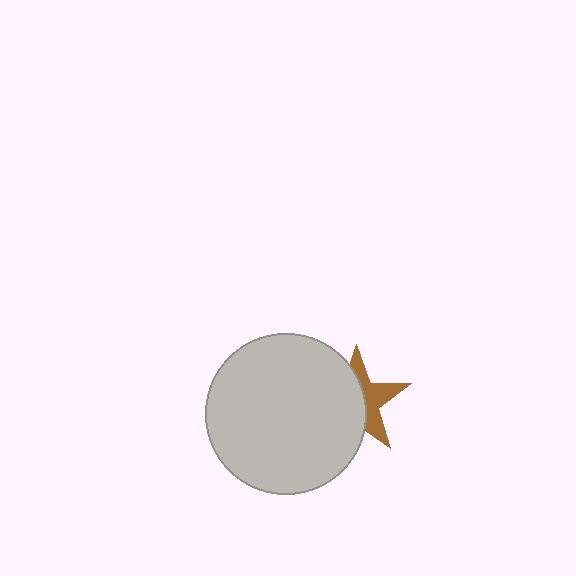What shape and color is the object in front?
The object in front is a light gray circle.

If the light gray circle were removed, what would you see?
You would see the complete brown star.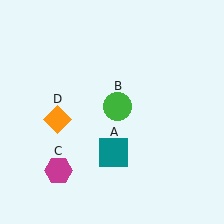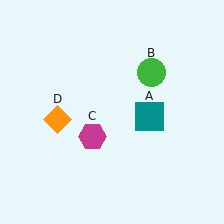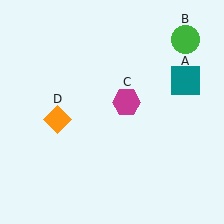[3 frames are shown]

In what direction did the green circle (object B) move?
The green circle (object B) moved up and to the right.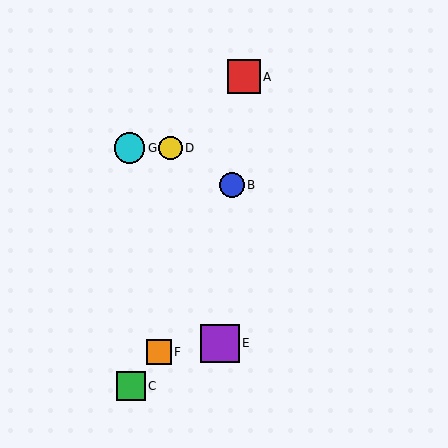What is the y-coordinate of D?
Object D is at y≈148.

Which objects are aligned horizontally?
Objects D, G are aligned horizontally.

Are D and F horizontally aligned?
No, D is at y≈148 and F is at y≈352.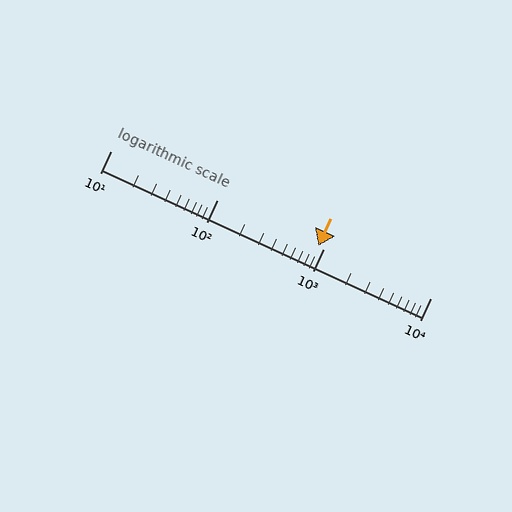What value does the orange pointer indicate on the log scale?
The pointer indicates approximately 890.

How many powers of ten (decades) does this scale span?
The scale spans 3 decades, from 10 to 10000.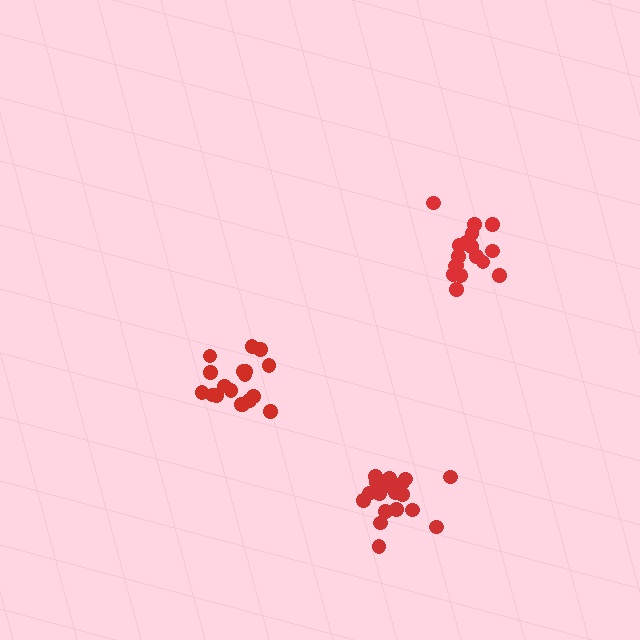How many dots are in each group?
Group 1: 18 dots, Group 2: 18 dots, Group 3: 18 dots (54 total).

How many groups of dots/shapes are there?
There are 3 groups.